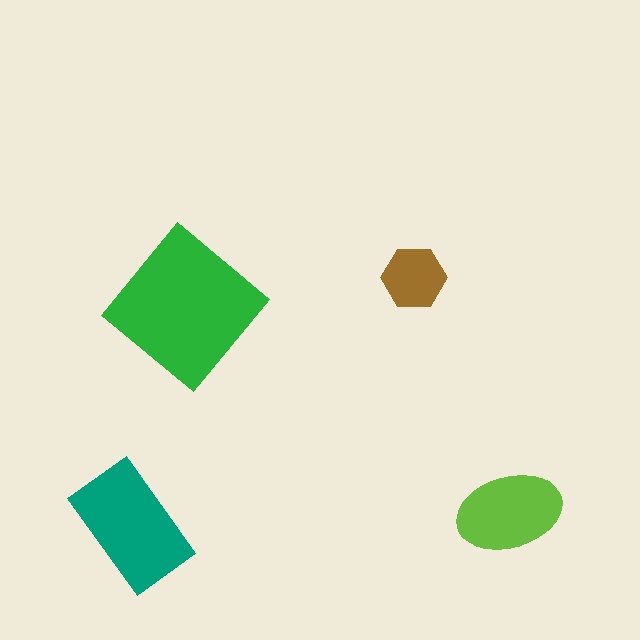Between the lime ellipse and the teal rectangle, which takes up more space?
The teal rectangle.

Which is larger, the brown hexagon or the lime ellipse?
The lime ellipse.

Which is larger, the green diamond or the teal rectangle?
The green diamond.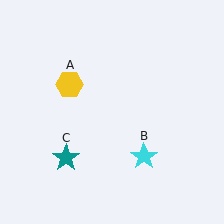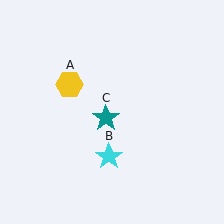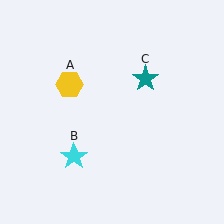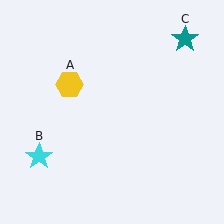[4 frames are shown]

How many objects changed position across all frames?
2 objects changed position: cyan star (object B), teal star (object C).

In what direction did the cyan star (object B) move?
The cyan star (object B) moved left.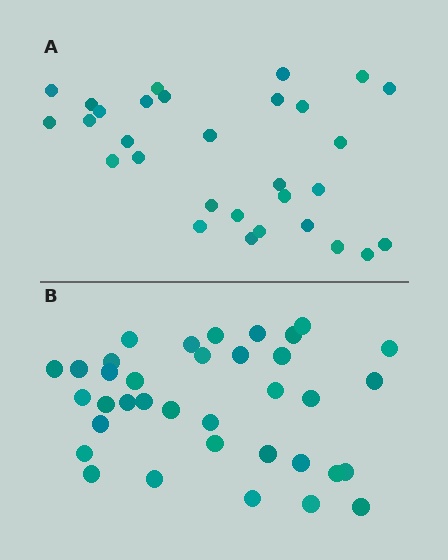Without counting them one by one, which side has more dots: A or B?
Region B (the bottom region) has more dots.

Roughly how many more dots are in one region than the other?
Region B has about 6 more dots than region A.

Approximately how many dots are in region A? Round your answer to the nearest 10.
About 30 dots.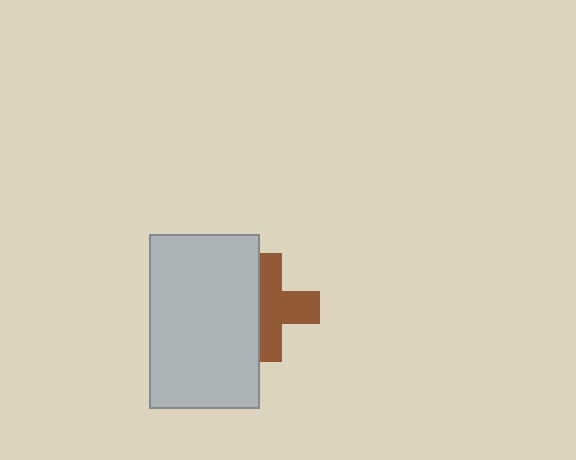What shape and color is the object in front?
The object in front is a light gray rectangle.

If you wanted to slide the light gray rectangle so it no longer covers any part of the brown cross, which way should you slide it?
Slide it left — that is the most direct way to separate the two shapes.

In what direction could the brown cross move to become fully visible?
The brown cross could move right. That would shift it out from behind the light gray rectangle entirely.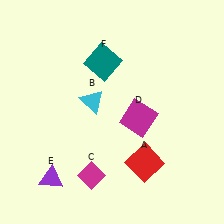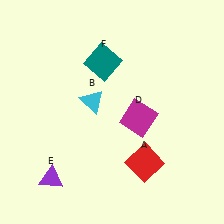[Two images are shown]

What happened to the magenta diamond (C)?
The magenta diamond (C) was removed in Image 2. It was in the bottom-left area of Image 1.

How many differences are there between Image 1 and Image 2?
There is 1 difference between the two images.